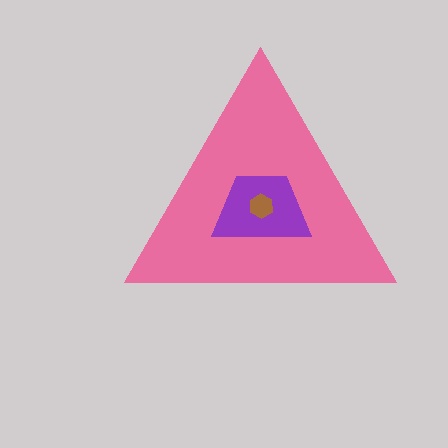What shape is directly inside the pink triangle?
The purple trapezoid.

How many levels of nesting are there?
3.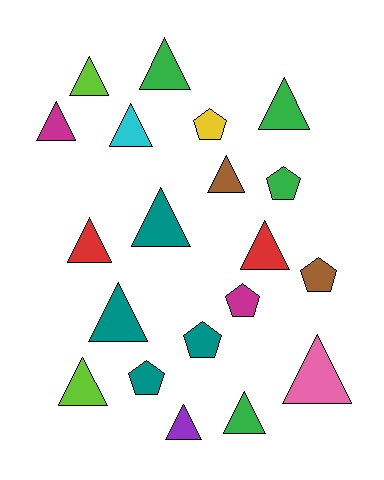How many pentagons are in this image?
There are 6 pentagons.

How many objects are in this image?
There are 20 objects.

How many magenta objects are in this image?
There are 2 magenta objects.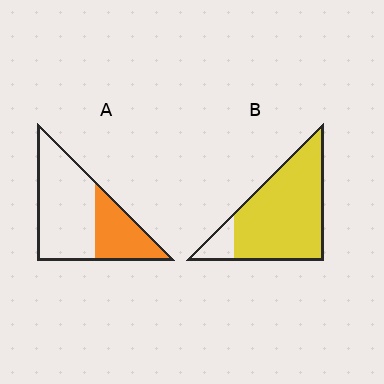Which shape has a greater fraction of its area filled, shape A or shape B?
Shape B.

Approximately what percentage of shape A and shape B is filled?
A is approximately 35% and B is approximately 90%.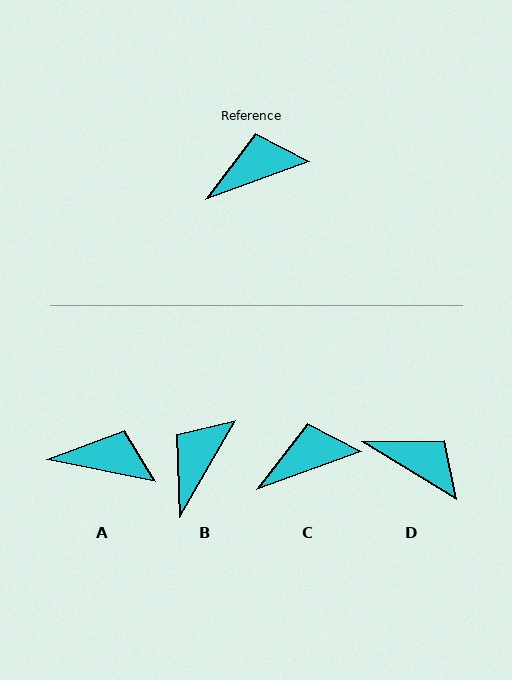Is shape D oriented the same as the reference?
No, it is off by about 51 degrees.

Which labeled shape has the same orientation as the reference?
C.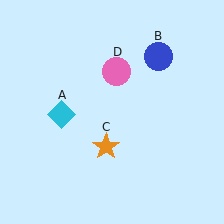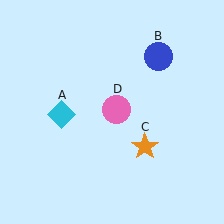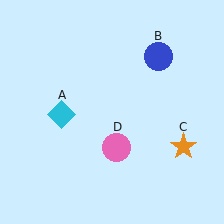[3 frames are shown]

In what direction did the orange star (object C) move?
The orange star (object C) moved right.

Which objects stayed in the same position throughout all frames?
Cyan diamond (object A) and blue circle (object B) remained stationary.